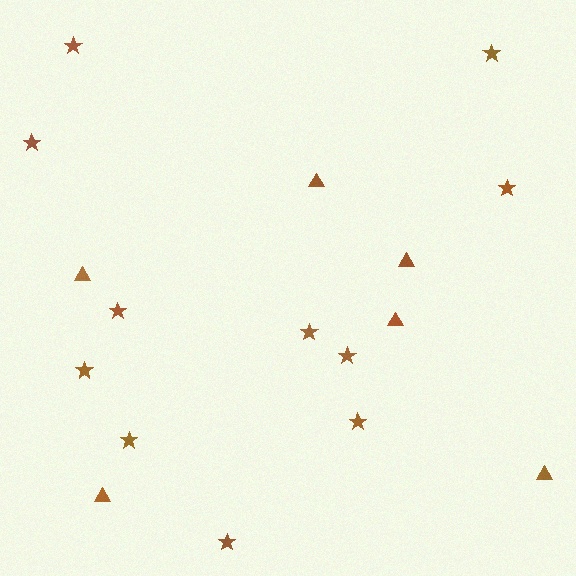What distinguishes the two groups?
There are 2 groups: one group of stars (11) and one group of triangles (6).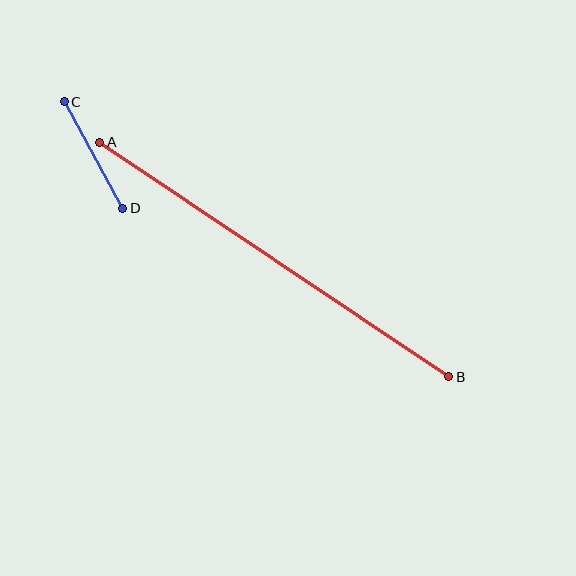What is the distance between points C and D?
The distance is approximately 121 pixels.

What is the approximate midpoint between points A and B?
The midpoint is at approximately (274, 259) pixels.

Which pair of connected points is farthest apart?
Points A and B are farthest apart.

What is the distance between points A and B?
The distance is approximately 420 pixels.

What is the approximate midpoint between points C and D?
The midpoint is at approximately (94, 155) pixels.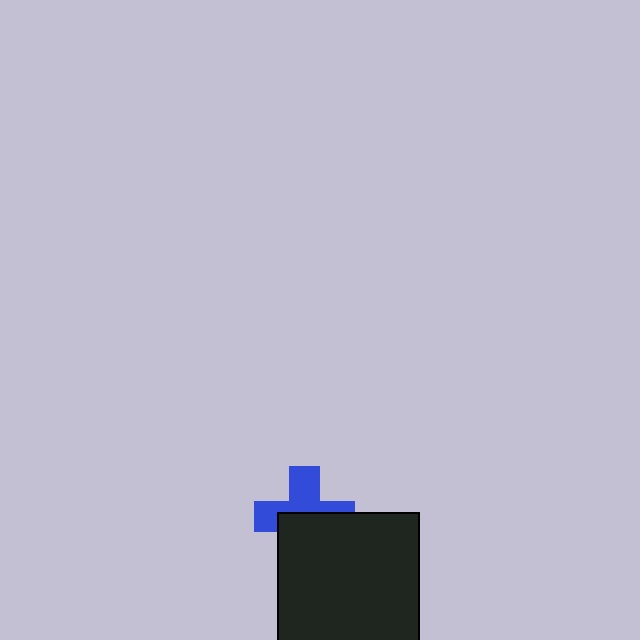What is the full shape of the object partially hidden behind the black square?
The partially hidden object is a blue cross.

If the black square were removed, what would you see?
You would see the complete blue cross.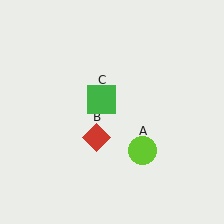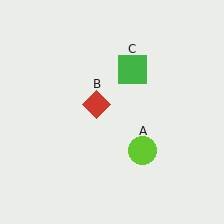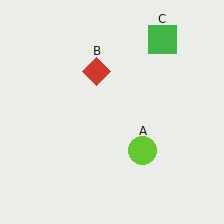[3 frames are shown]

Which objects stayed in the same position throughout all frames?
Lime circle (object A) remained stationary.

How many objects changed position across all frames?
2 objects changed position: red diamond (object B), green square (object C).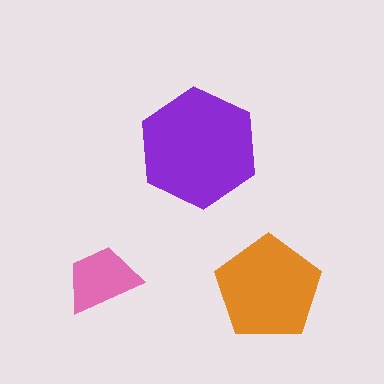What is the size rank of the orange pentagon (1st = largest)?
2nd.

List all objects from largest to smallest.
The purple hexagon, the orange pentagon, the pink trapezoid.